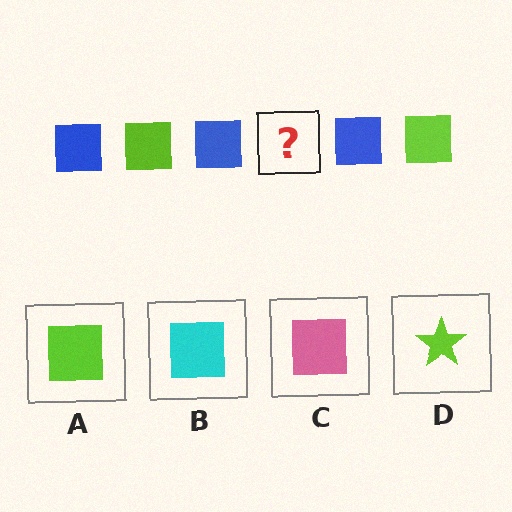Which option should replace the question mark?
Option A.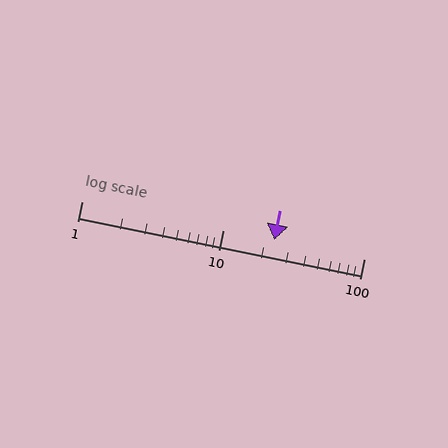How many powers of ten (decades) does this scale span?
The scale spans 2 decades, from 1 to 100.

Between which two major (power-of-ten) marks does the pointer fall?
The pointer is between 10 and 100.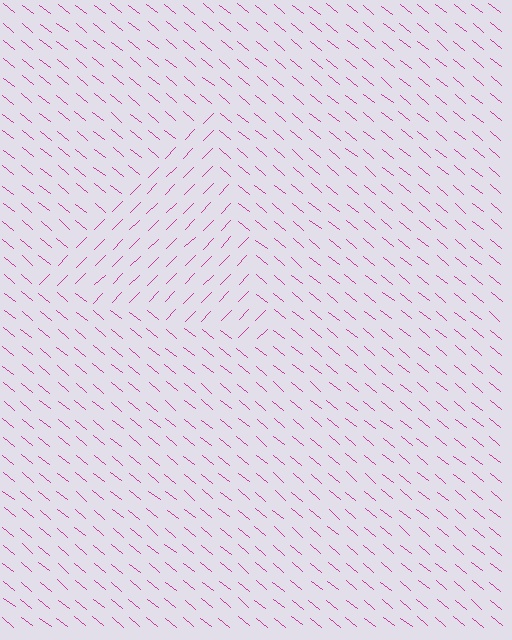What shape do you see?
I see a triangle.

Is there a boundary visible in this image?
Yes, there is a texture boundary formed by a change in line orientation.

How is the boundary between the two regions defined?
The boundary is defined purely by a change in line orientation (approximately 85 degrees difference). All lines are the same color and thickness.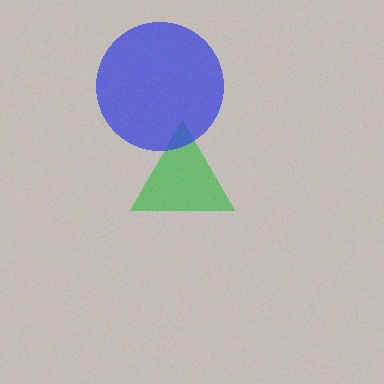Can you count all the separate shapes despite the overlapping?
Yes, there are 2 separate shapes.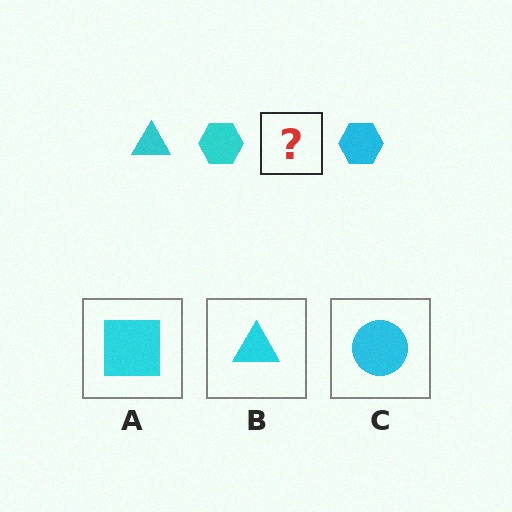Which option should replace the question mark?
Option B.